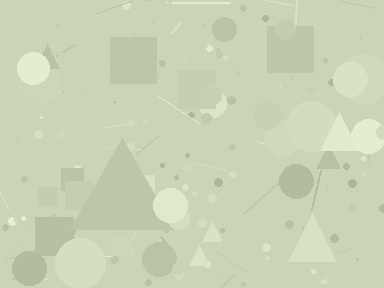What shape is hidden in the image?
A triangle is hidden in the image.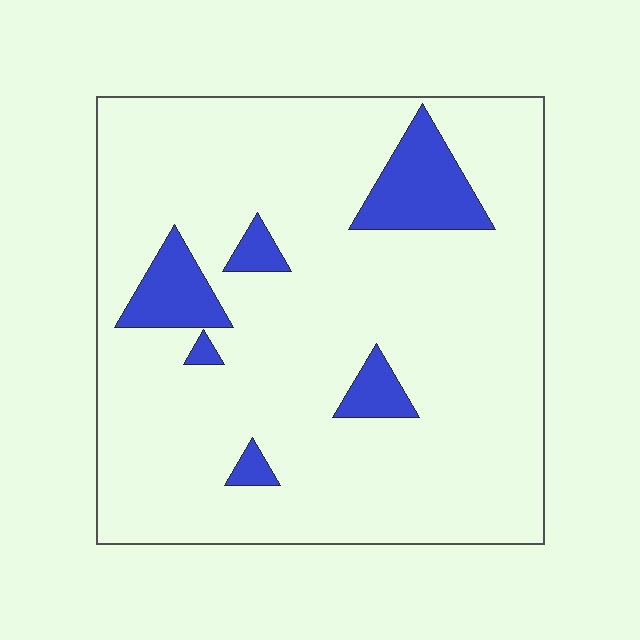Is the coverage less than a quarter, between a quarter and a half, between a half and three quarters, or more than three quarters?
Less than a quarter.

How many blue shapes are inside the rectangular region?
6.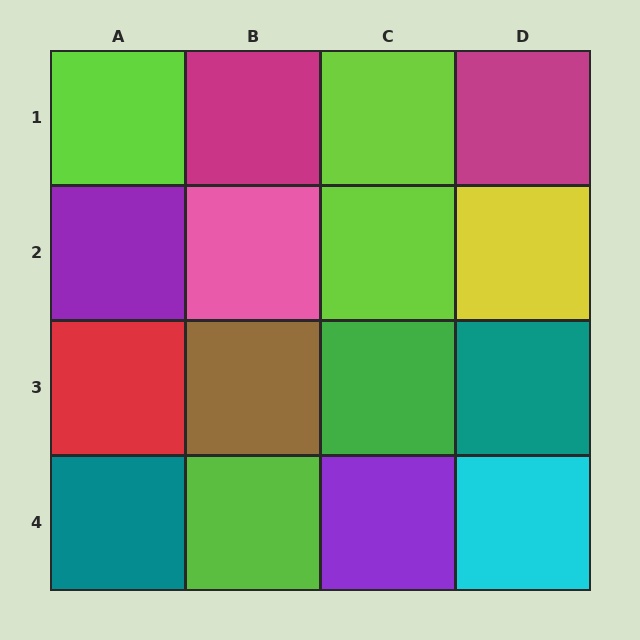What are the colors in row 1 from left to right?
Lime, magenta, lime, magenta.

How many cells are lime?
4 cells are lime.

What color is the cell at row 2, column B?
Pink.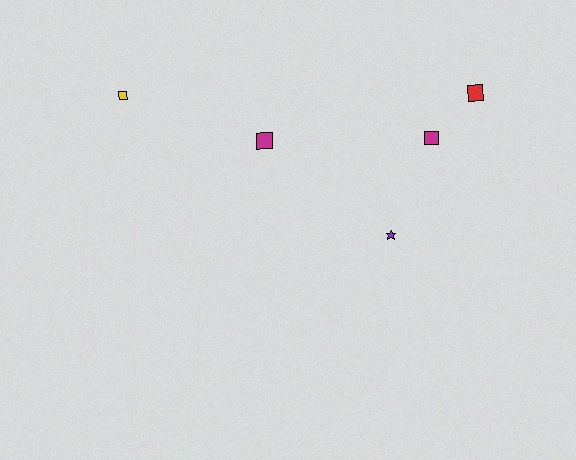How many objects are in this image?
There are 5 objects.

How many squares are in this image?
There are 4 squares.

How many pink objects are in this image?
There are no pink objects.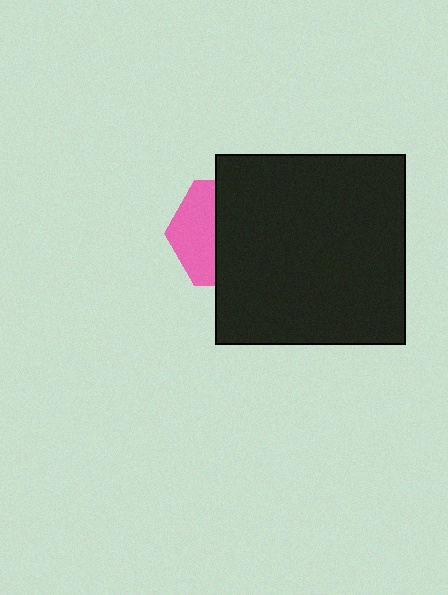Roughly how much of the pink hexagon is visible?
A small part of it is visible (roughly 40%).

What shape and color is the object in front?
The object in front is a black square.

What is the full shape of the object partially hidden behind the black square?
The partially hidden object is a pink hexagon.